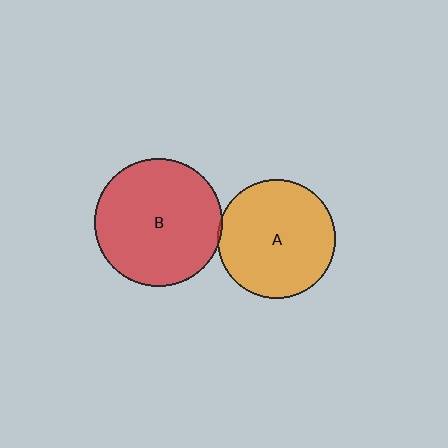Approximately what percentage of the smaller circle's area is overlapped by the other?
Approximately 5%.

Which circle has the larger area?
Circle B (red).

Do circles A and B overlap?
Yes.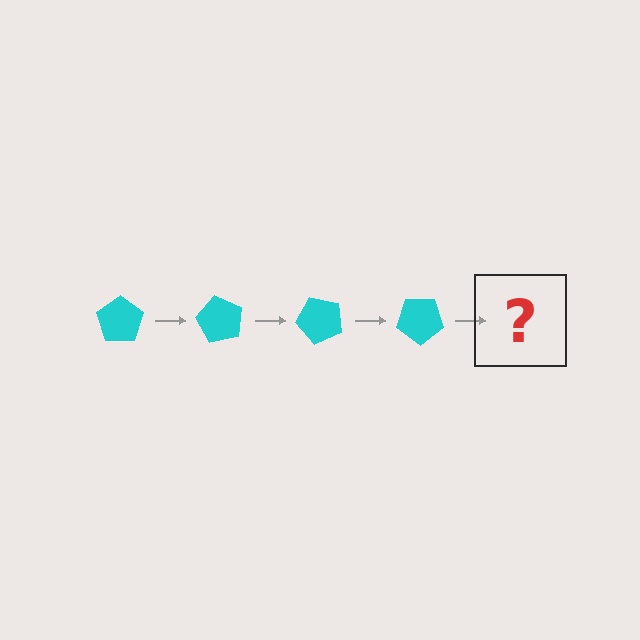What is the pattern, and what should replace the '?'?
The pattern is that the pentagon rotates 60 degrees each step. The '?' should be a cyan pentagon rotated 240 degrees.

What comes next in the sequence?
The next element should be a cyan pentagon rotated 240 degrees.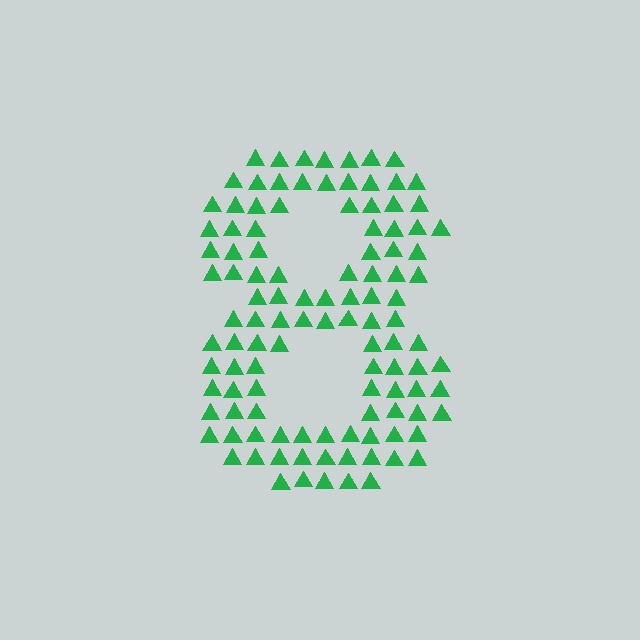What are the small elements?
The small elements are triangles.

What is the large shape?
The large shape is the digit 8.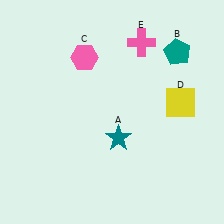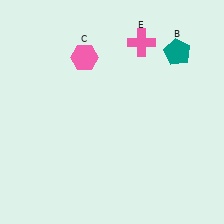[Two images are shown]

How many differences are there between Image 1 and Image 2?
There are 2 differences between the two images.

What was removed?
The yellow square (D), the teal star (A) were removed in Image 2.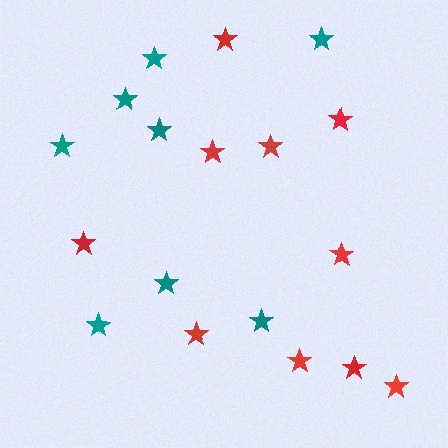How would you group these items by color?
There are 2 groups: one group of red stars (10) and one group of teal stars (8).